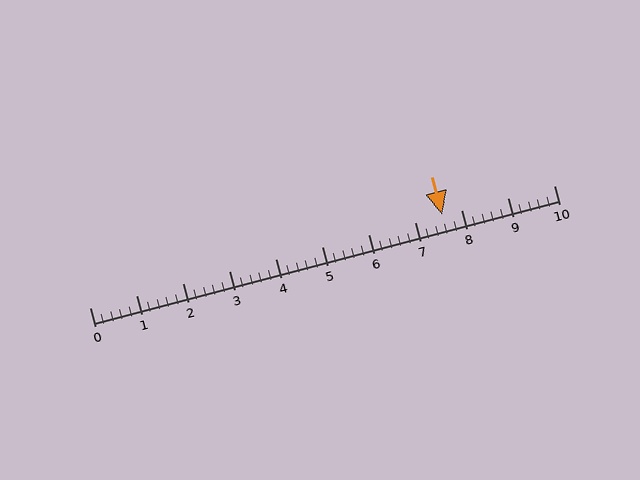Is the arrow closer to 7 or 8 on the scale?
The arrow is closer to 8.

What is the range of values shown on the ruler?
The ruler shows values from 0 to 10.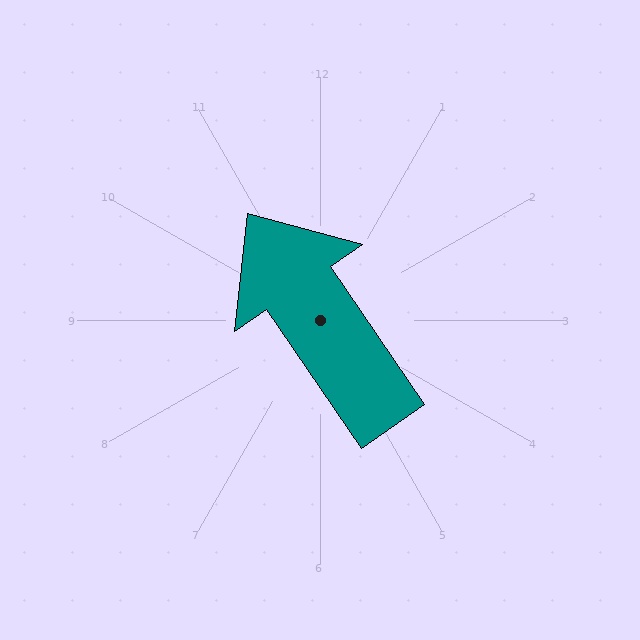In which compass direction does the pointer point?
Northwest.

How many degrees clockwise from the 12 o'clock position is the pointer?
Approximately 326 degrees.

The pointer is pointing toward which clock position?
Roughly 11 o'clock.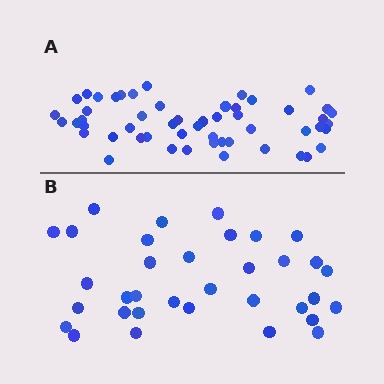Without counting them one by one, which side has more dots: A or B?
Region A (the top region) has more dots.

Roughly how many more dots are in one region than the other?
Region A has approximately 20 more dots than region B.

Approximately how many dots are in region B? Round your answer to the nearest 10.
About 30 dots. (The exact count is 34, which rounds to 30.)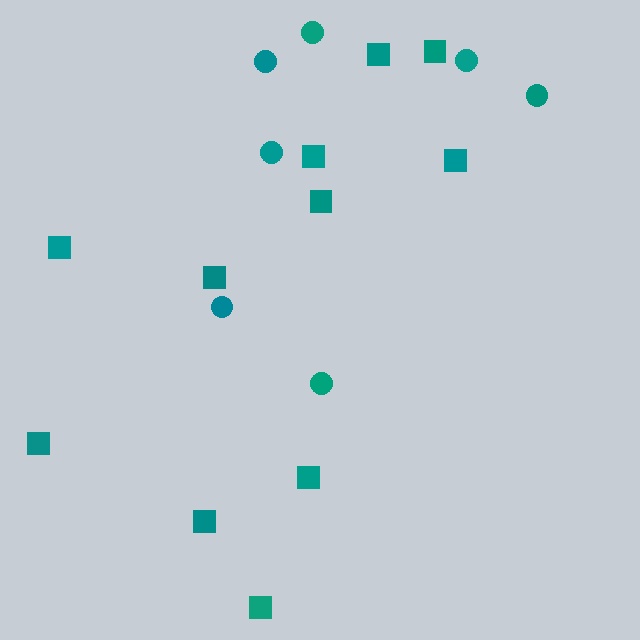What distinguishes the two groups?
There are 2 groups: one group of circles (7) and one group of squares (11).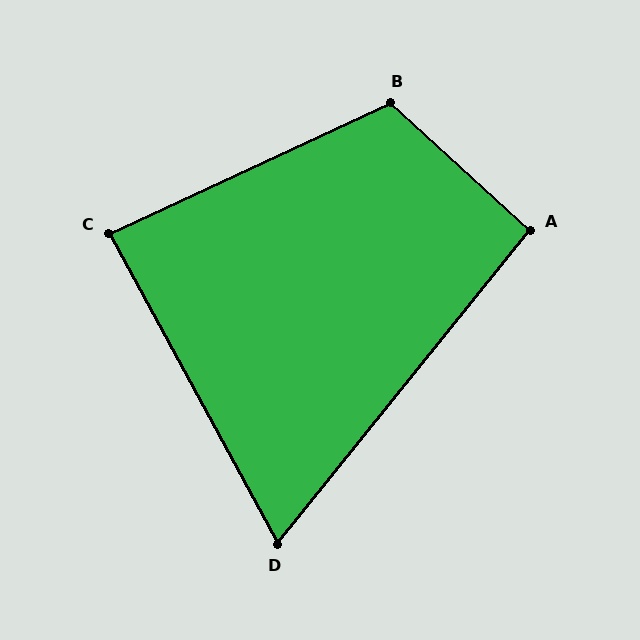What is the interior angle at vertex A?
Approximately 94 degrees (approximately right).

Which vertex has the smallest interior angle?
D, at approximately 67 degrees.